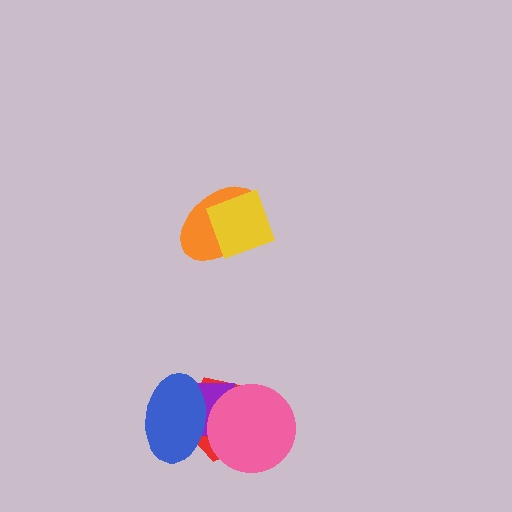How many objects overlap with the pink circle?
3 objects overlap with the pink circle.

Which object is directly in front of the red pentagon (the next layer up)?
The purple square is directly in front of the red pentagon.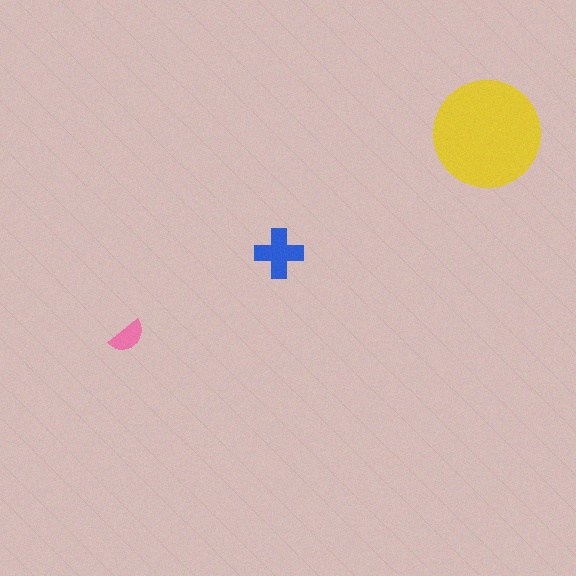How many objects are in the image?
There are 3 objects in the image.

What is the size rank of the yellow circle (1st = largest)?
1st.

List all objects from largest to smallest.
The yellow circle, the blue cross, the pink semicircle.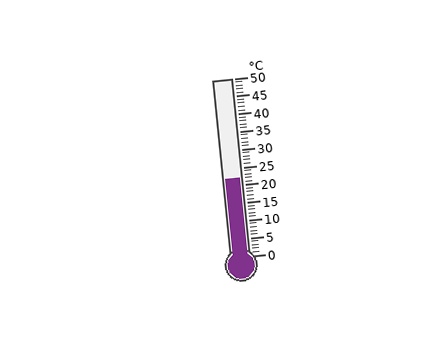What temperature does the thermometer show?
The thermometer shows approximately 22°C.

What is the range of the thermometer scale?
The thermometer scale ranges from 0°C to 50°C.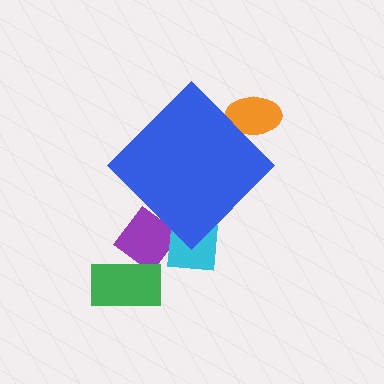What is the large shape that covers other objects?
A blue diamond.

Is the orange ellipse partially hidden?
Yes, the orange ellipse is partially hidden behind the blue diamond.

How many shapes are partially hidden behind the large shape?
3 shapes are partially hidden.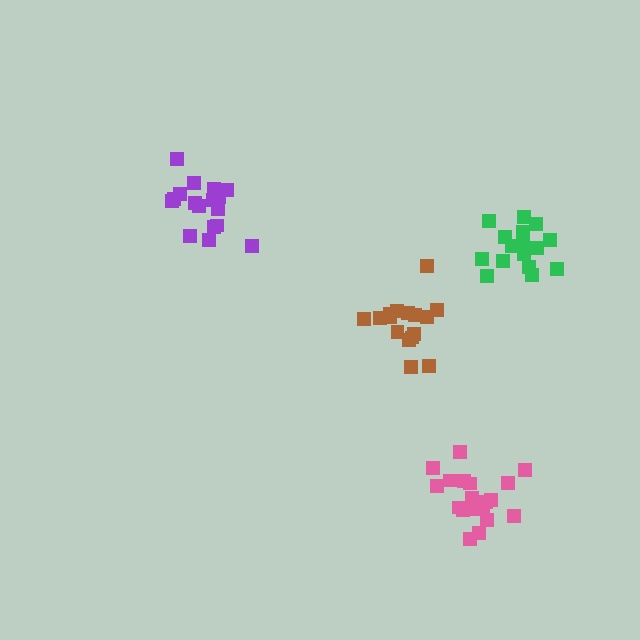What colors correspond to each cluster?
The clusters are colored: purple, green, pink, brown.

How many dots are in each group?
Group 1: 18 dots, Group 2: 16 dots, Group 3: 19 dots, Group 4: 16 dots (69 total).